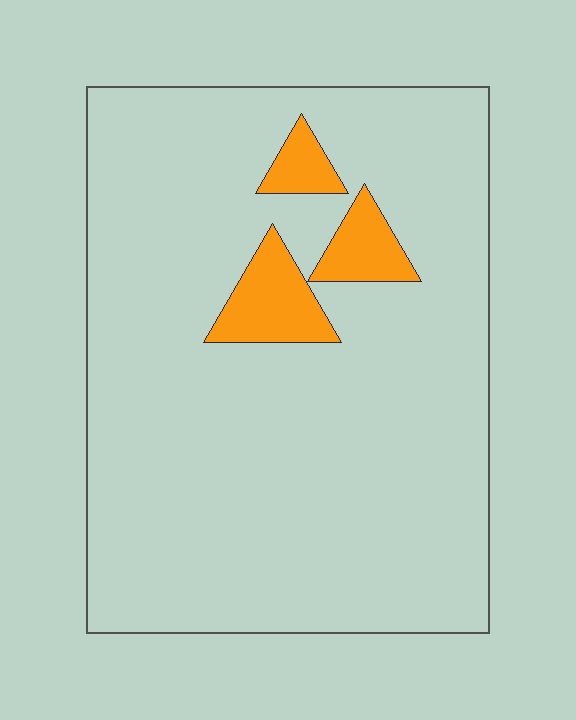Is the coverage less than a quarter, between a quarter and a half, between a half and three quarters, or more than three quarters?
Less than a quarter.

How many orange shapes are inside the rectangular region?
3.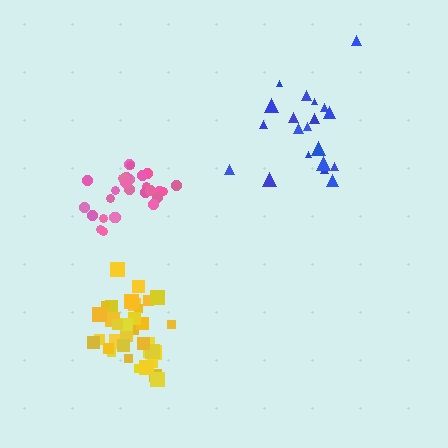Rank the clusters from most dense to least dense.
pink, yellow, blue.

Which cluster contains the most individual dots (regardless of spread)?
Yellow (35).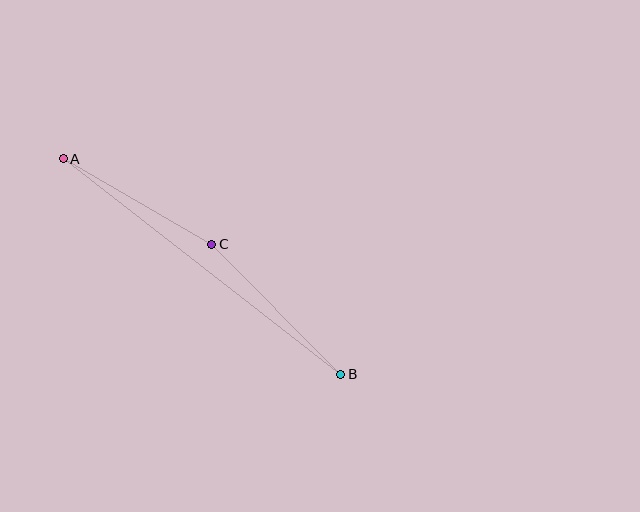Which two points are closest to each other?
Points A and C are closest to each other.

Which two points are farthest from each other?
Points A and B are farthest from each other.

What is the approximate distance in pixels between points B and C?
The distance between B and C is approximately 183 pixels.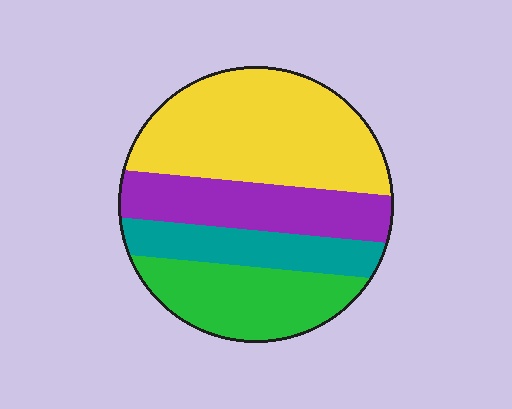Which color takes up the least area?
Teal, at roughly 15%.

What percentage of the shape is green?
Green takes up less than a quarter of the shape.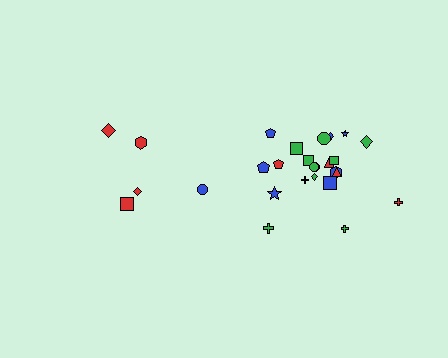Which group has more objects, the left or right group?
The right group.